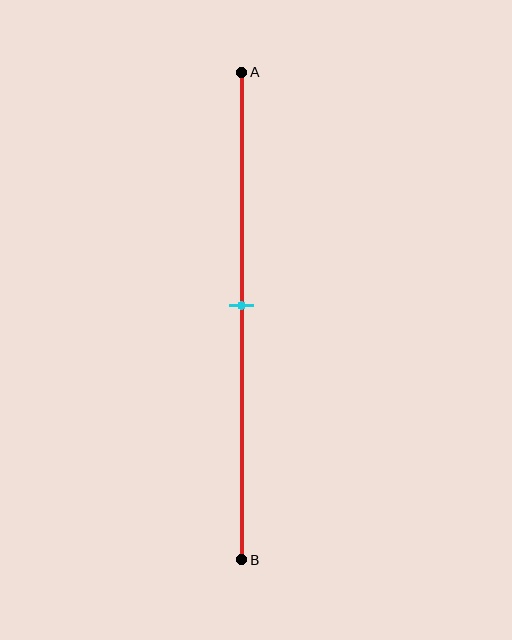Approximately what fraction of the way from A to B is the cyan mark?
The cyan mark is approximately 50% of the way from A to B.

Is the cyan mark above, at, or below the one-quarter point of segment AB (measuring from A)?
The cyan mark is below the one-quarter point of segment AB.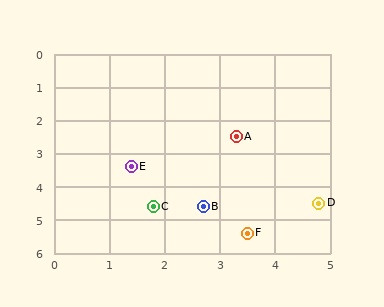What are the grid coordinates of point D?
Point D is at approximately (4.8, 4.5).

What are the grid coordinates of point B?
Point B is at approximately (2.7, 4.6).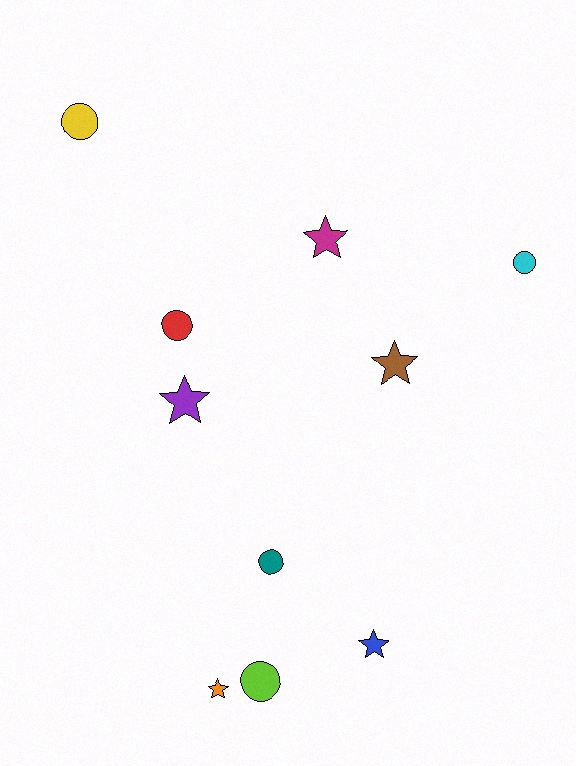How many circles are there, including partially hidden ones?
There are 5 circles.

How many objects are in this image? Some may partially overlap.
There are 10 objects.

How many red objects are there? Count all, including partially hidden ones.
There is 1 red object.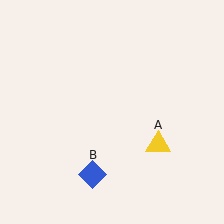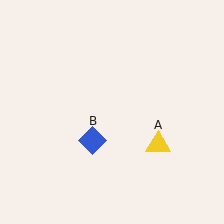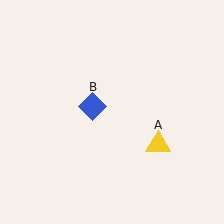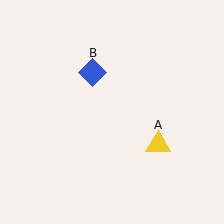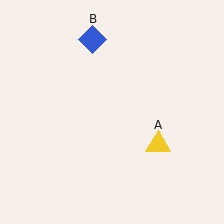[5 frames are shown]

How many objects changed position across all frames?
1 object changed position: blue diamond (object B).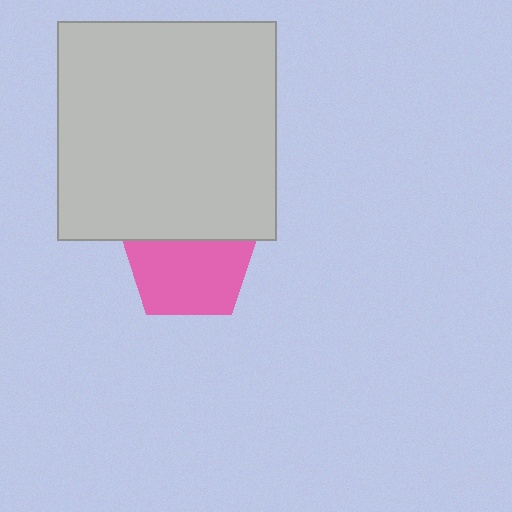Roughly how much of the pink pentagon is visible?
About half of it is visible (roughly 64%).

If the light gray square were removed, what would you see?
You would see the complete pink pentagon.